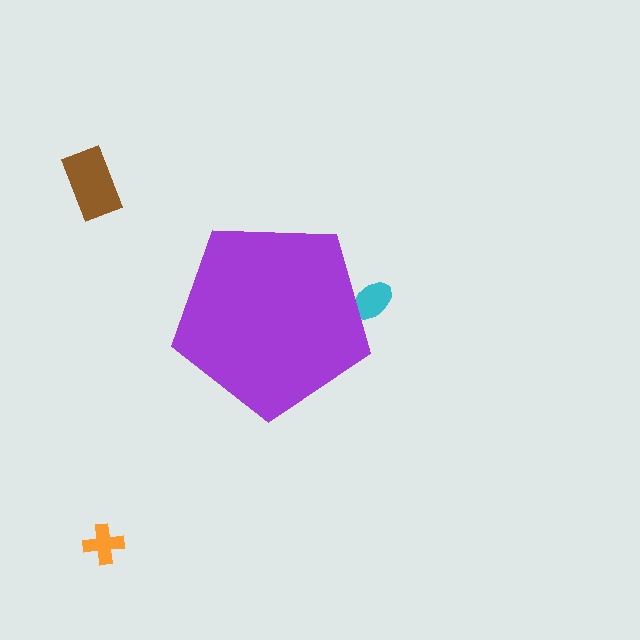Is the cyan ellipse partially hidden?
Yes, the cyan ellipse is partially hidden behind the purple pentagon.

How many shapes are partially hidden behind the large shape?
1 shape is partially hidden.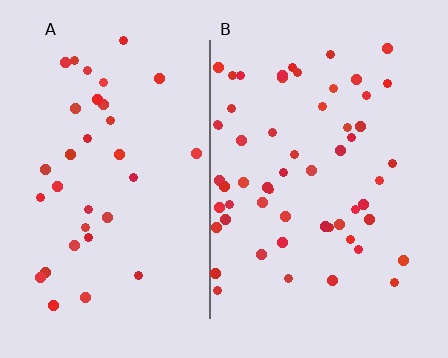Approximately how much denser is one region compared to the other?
Approximately 1.7× — region B over region A.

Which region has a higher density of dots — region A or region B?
B (the right).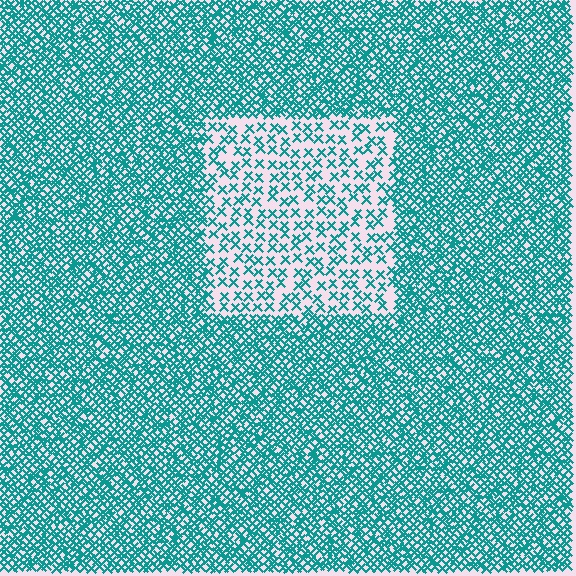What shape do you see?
I see a rectangle.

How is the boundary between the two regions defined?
The boundary is defined by a change in element density (approximately 2.7x ratio). All elements are the same color, size, and shape.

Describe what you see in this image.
The image contains small teal elements arranged at two different densities. A rectangle-shaped region is visible where the elements are less densely packed than the surrounding area.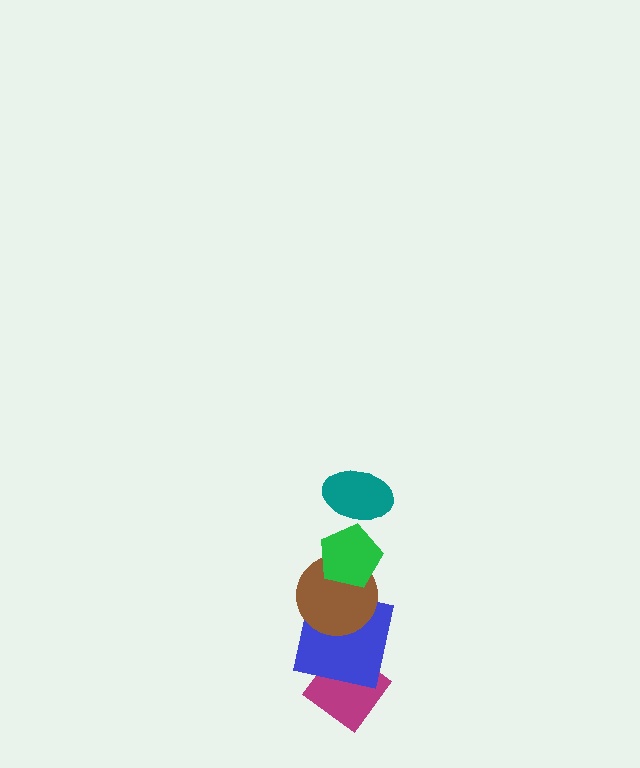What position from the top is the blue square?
The blue square is 4th from the top.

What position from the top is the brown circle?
The brown circle is 3rd from the top.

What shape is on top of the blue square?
The brown circle is on top of the blue square.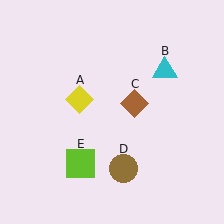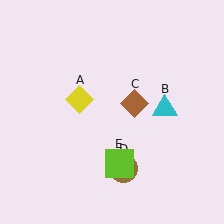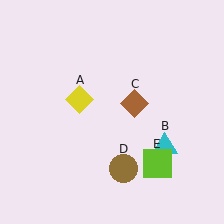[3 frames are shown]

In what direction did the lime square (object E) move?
The lime square (object E) moved right.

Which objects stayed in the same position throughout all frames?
Yellow diamond (object A) and brown diamond (object C) and brown circle (object D) remained stationary.